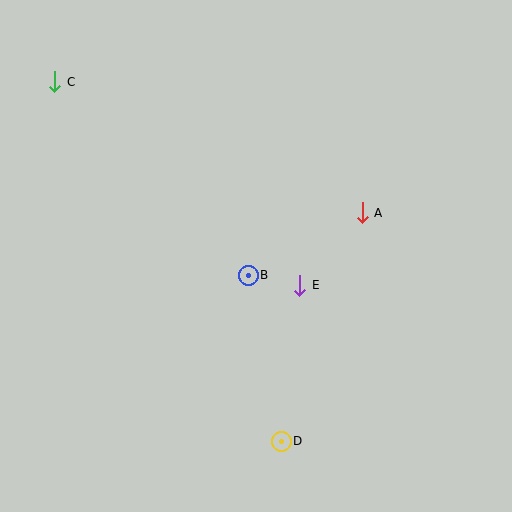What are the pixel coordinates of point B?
Point B is at (248, 275).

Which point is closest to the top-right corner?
Point A is closest to the top-right corner.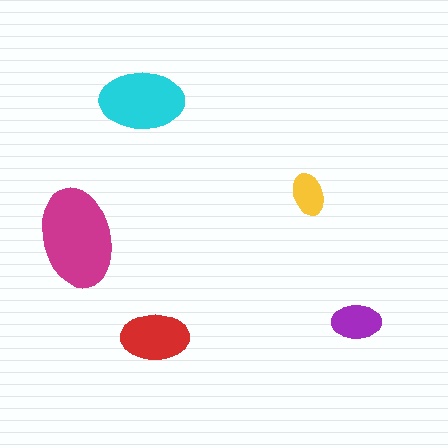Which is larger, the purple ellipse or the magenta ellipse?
The magenta one.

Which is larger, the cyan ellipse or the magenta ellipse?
The magenta one.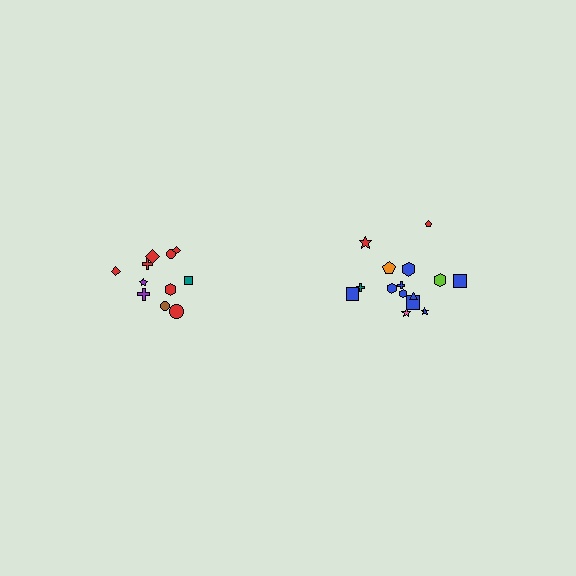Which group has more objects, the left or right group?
The right group.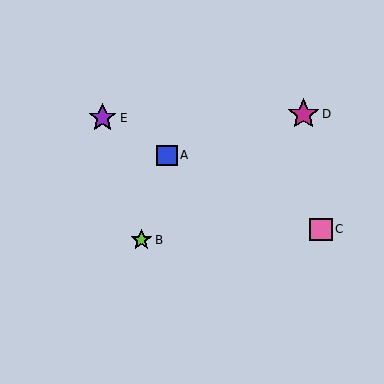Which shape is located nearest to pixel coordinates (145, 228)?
The lime star (labeled B) at (141, 240) is nearest to that location.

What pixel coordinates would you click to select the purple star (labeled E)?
Click at (103, 118) to select the purple star E.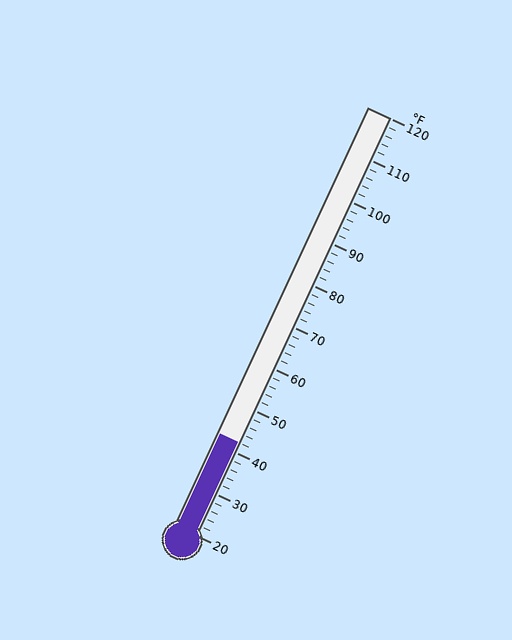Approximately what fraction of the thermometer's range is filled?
The thermometer is filled to approximately 20% of its range.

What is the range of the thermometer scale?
The thermometer scale ranges from 20°F to 120°F.